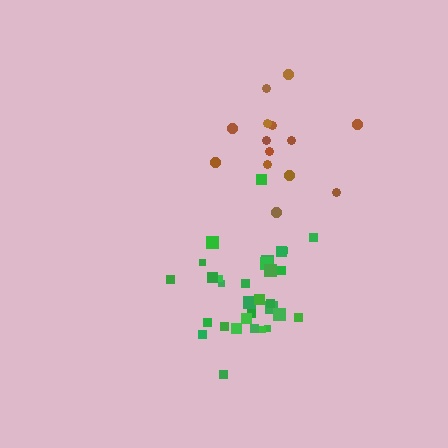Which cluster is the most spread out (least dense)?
Brown.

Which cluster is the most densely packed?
Green.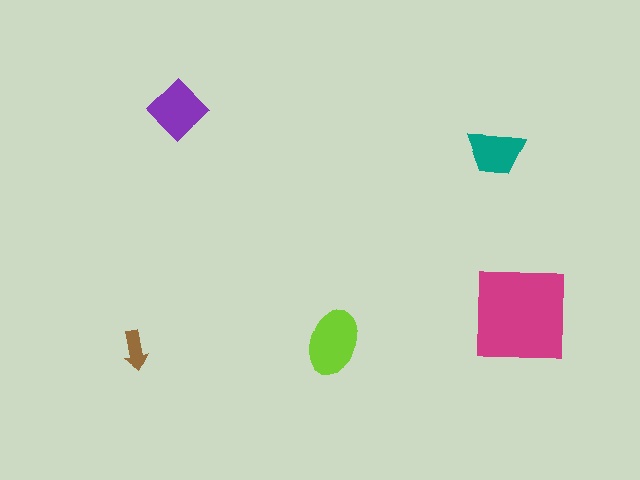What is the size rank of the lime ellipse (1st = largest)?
2nd.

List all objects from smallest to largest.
The brown arrow, the teal trapezoid, the purple diamond, the lime ellipse, the magenta square.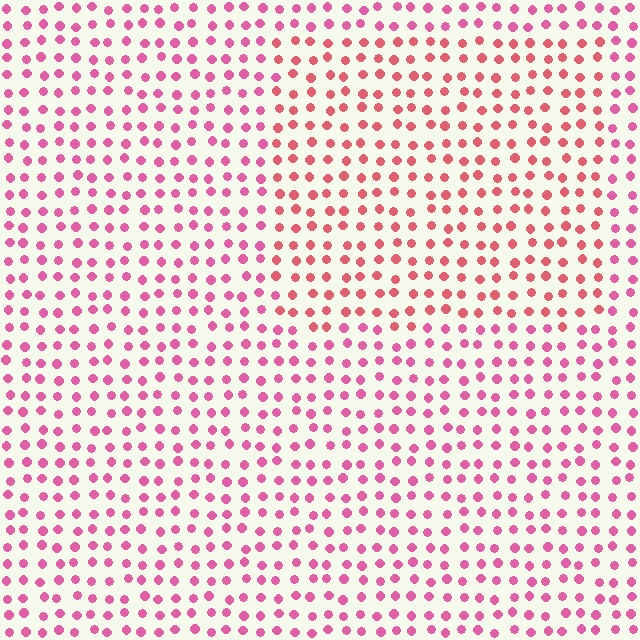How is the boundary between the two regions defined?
The boundary is defined purely by a slight shift in hue (about 26 degrees). Spacing, size, and orientation are identical on both sides.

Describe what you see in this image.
The image is filled with small pink elements in a uniform arrangement. A rectangle-shaped region is visible where the elements are tinted to a slightly different hue, forming a subtle color boundary.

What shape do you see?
I see a rectangle.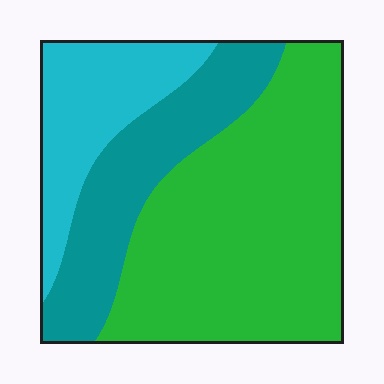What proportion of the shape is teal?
Teal takes up about one quarter (1/4) of the shape.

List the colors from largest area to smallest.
From largest to smallest: green, teal, cyan.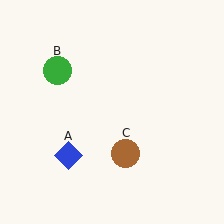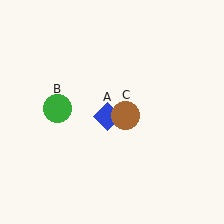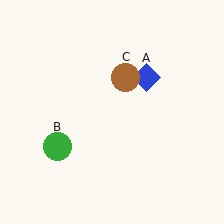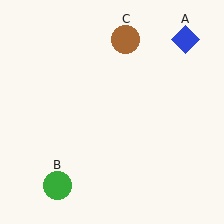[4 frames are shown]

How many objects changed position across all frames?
3 objects changed position: blue diamond (object A), green circle (object B), brown circle (object C).